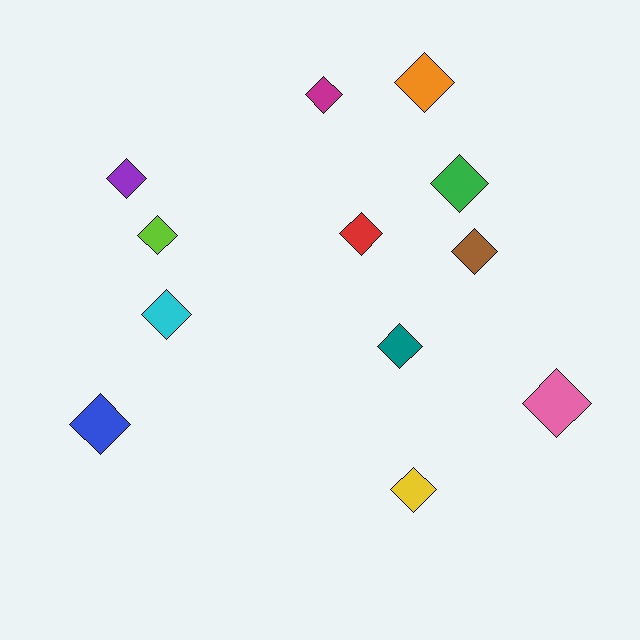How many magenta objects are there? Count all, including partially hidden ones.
There is 1 magenta object.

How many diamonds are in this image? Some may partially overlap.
There are 12 diamonds.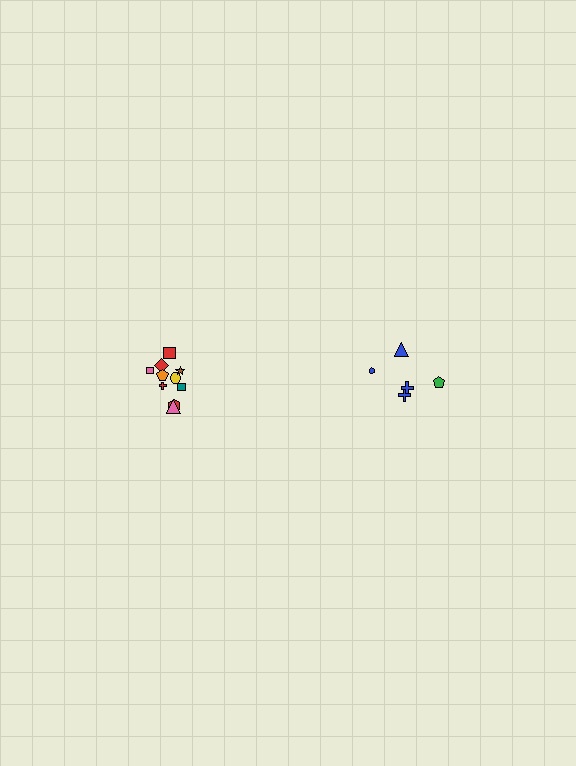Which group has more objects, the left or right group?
The left group.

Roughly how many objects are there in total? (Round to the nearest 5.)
Roughly 15 objects in total.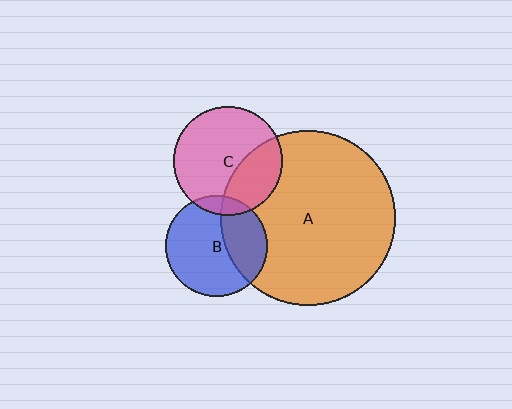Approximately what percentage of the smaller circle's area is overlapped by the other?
Approximately 10%.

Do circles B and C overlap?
Yes.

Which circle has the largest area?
Circle A (orange).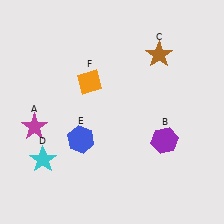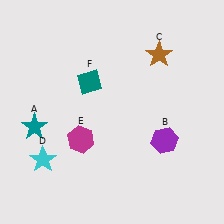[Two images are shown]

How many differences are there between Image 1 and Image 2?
There are 3 differences between the two images.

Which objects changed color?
A changed from magenta to teal. E changed from blue to magenta. F changed from orange to teal.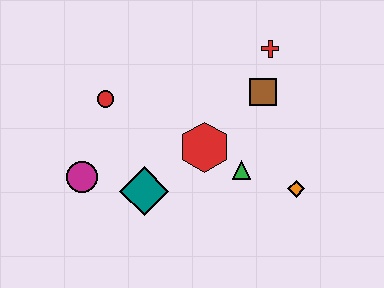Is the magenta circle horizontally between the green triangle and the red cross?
No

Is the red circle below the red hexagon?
No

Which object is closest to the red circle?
The magenta circle is closest to the red circle.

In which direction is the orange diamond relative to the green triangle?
The orange diamond is to the right of the green triangle.